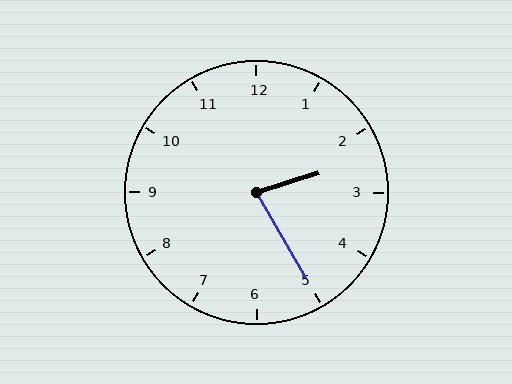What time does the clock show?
2:25.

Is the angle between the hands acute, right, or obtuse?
It is acute.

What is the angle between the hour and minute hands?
Approximately 78 degrees.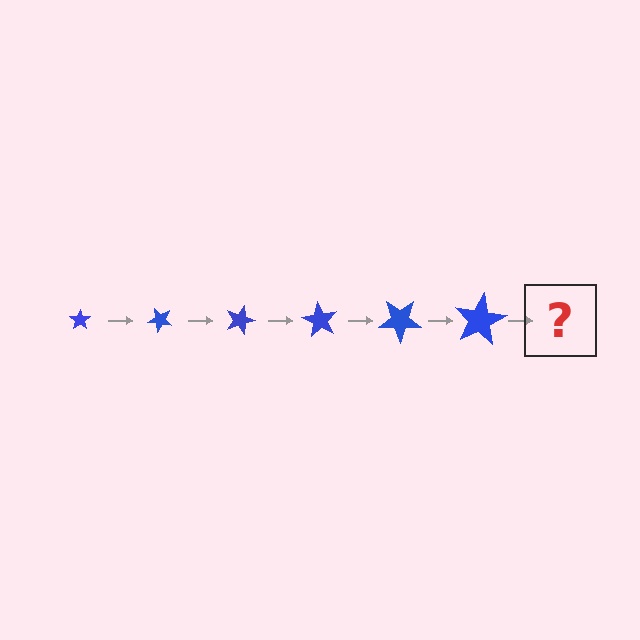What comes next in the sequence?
The next element should be a star, larger than the previous one and rotated 270 degrees from the start.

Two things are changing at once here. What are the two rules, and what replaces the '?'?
The two rules are that the star grows larger each step and it rotates 45 degrees each step. The '?' should be a star, larger than the previous one and rotated 270 degrees from the start.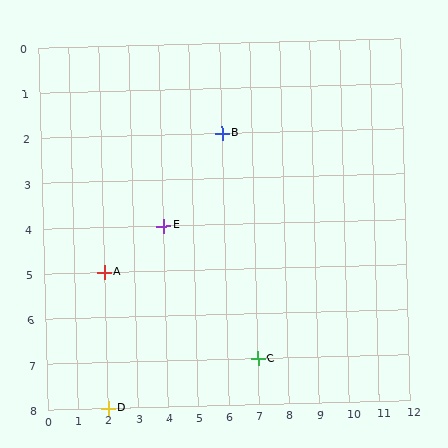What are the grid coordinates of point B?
Point B is at grid coordinates (6, 2).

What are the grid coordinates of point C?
Point C is at grid coordinates (7, 7).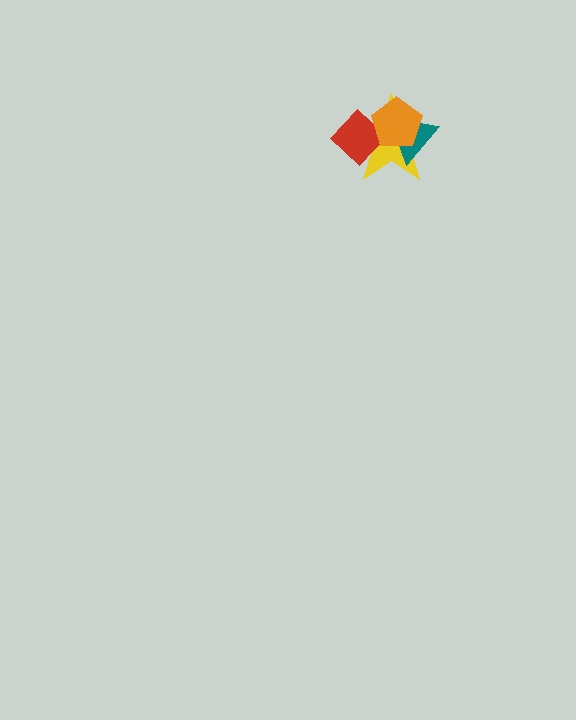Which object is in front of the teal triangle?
The orange pentagon is in front of the teal triangle.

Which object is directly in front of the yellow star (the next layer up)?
The teal triangle is directly in front of the yellow star.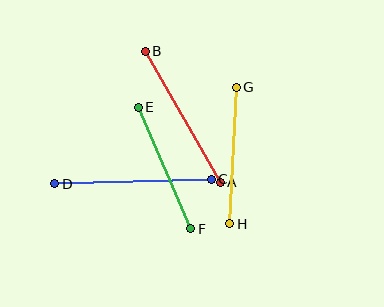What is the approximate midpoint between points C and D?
The midpoint is at approximately (133, 182) pixels.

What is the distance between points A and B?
The distance is approximately 151 pixels.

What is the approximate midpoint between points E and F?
The midpoint is at approximately (165, 168) pixels.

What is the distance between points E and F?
The distance is approximately 132 pixels.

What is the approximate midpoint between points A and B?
The midpoint is at approximately (183, 117) pixels.